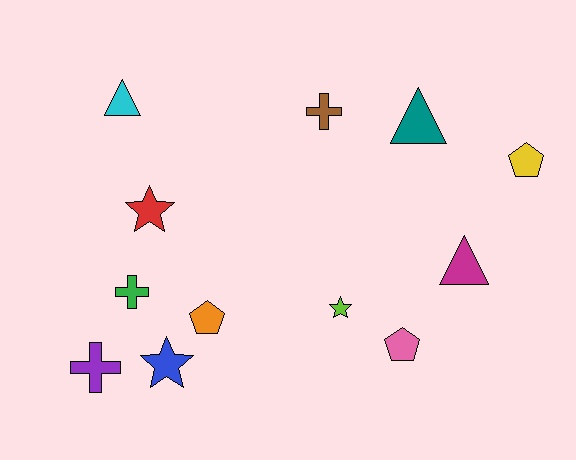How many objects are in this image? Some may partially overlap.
There are 12 objects.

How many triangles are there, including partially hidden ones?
There are 3 triangles.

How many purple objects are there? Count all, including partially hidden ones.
There is 1 purple object.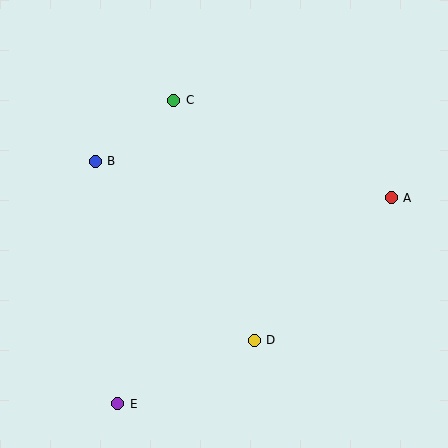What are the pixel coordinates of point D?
Point D is at (254, 340).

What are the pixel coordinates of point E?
Point E is at (118, 404).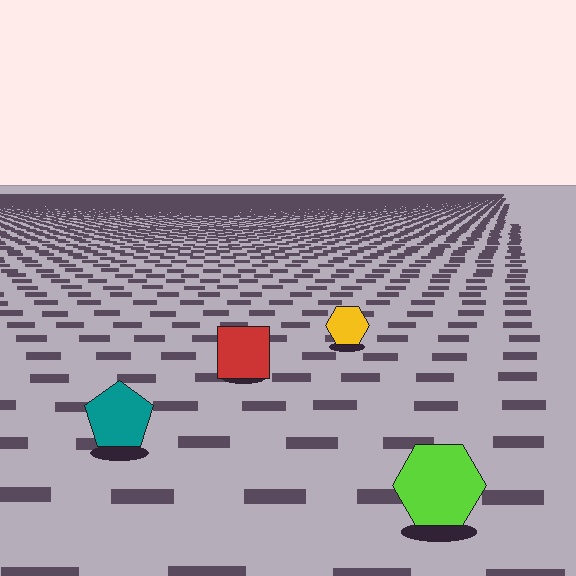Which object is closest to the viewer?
The lime hexagon is closest. The texture marks near it are larger and more spread out.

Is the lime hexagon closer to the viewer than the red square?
Yes. The lime hexagon is closer — you can tell from the texture gradient: the ground texture is coarser near it.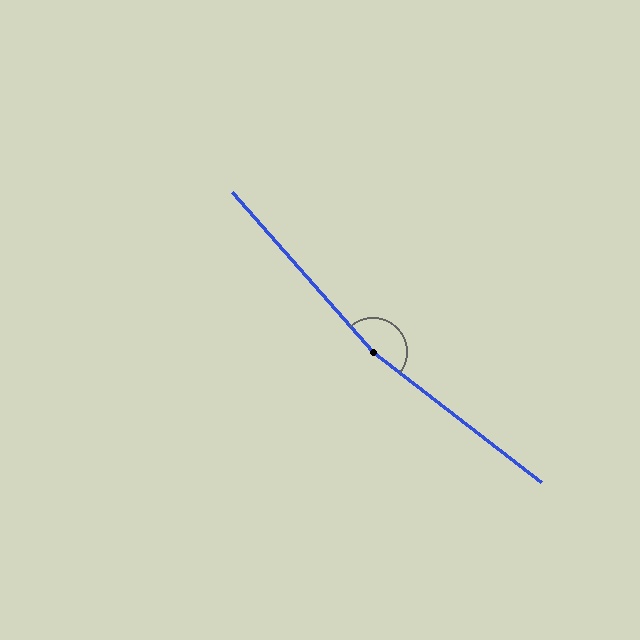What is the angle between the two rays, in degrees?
Approximately 169 degrees.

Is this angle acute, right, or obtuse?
It is obtuse.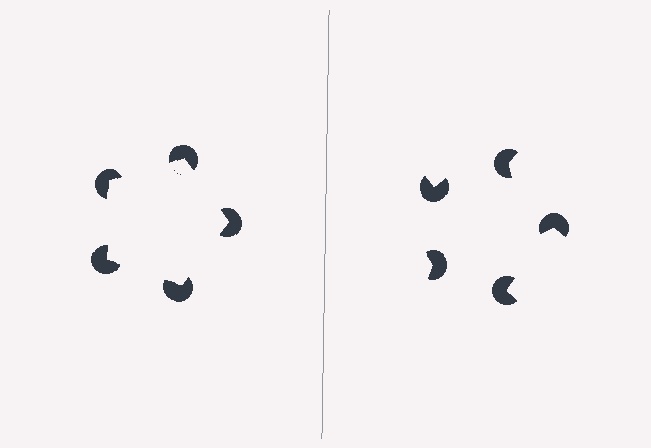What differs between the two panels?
The pac-man discs are positioned identically on both sides; only the wedge orientations differ. On the left they align to a pentagon; on the right they are misaligned.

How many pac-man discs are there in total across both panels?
10 — 5 on each side.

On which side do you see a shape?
An illusory pentagon appears on the left side. On the right side the wedge cuts are rotated, so no coherent shape forms.